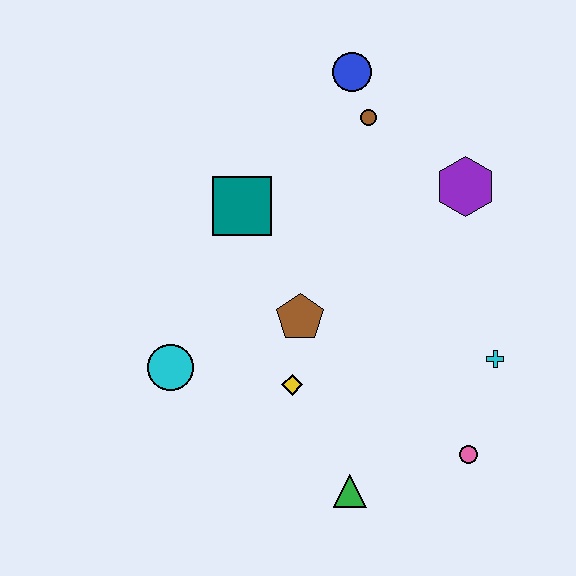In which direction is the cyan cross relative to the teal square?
The cyan cross is to the right of the teal square.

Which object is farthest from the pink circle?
The blue circle is farthest from the pink circle.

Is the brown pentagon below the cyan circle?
No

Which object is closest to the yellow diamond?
The brown pentagon is closest to the yellow diamond.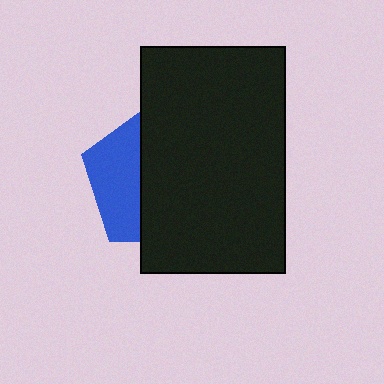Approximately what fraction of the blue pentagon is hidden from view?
Roughly 65% of the blue pentagon is hidden behind the black rectangle.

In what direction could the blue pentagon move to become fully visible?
The blue pentagon could move left. That would shift it out from behind the black rectangle entirely.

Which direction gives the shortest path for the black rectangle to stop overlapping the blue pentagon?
Moving right gives the shortest separation.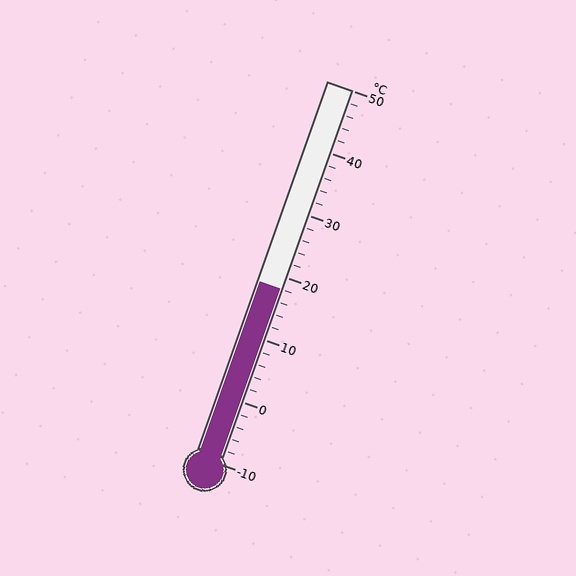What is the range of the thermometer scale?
The thermometer scale ranges from -10°C to 50°C.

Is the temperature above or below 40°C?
The temperature is below 40°C.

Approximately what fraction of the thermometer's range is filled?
The thermometer is filled to approximately 45% of its range.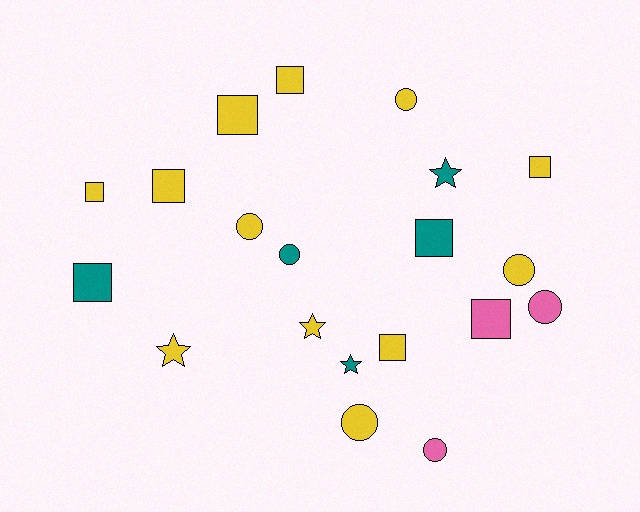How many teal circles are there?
There is 1 teal circle.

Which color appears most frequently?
Yellow, with 12 objects.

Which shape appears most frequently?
Square, with 9 objects.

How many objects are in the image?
There are 20 objects.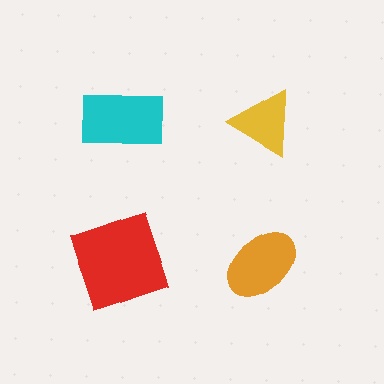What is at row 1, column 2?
A yellow triangle.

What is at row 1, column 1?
A cyan rectangle.